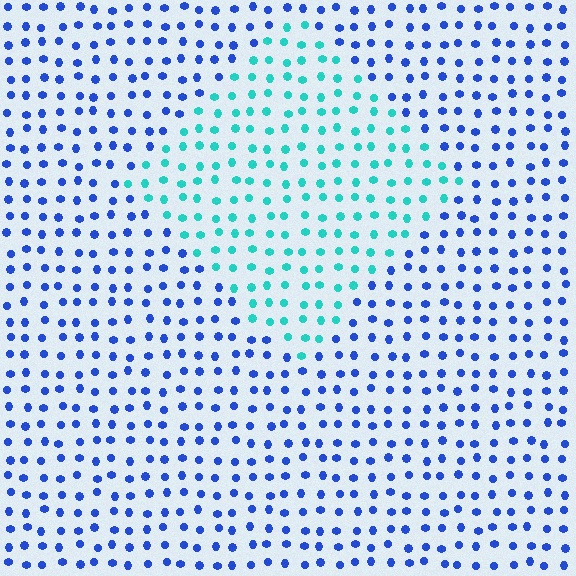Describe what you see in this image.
The image is filled with small blue elements in a uniform arrangement. A diamond-shaped region is visible where the elements are tinted to a slightly different hue, forming a subtle color boundary.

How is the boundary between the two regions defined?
The boundary is defined purely by a slight shift in hue (about 52 degrees). Spacing, size, and orientation are identical on both sides.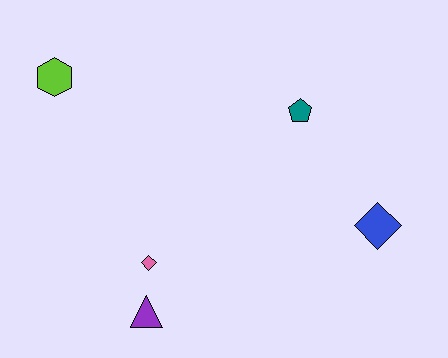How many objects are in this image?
There are 5 objects.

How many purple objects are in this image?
There is 1 purple object.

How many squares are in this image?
There are no squares.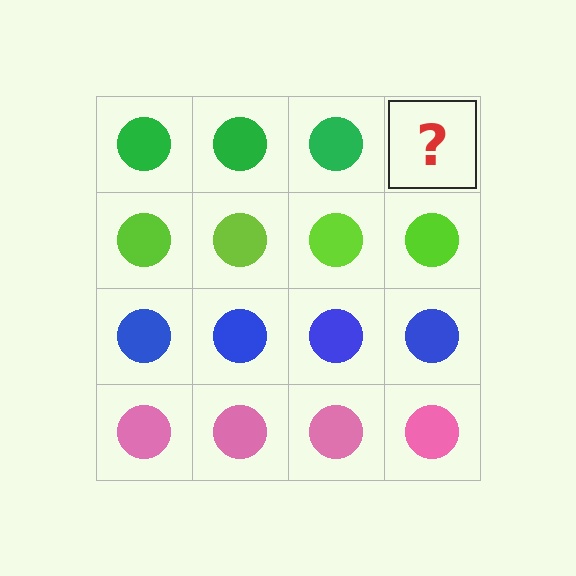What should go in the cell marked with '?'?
The missing cell should contain a green circle.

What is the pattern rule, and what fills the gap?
The rule is that each row has a consistent color. The gap should be filled with a green circle.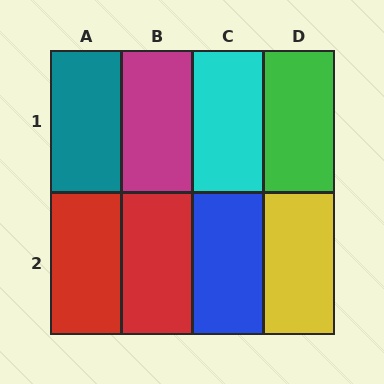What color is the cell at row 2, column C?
Blue.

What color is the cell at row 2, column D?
Yellow.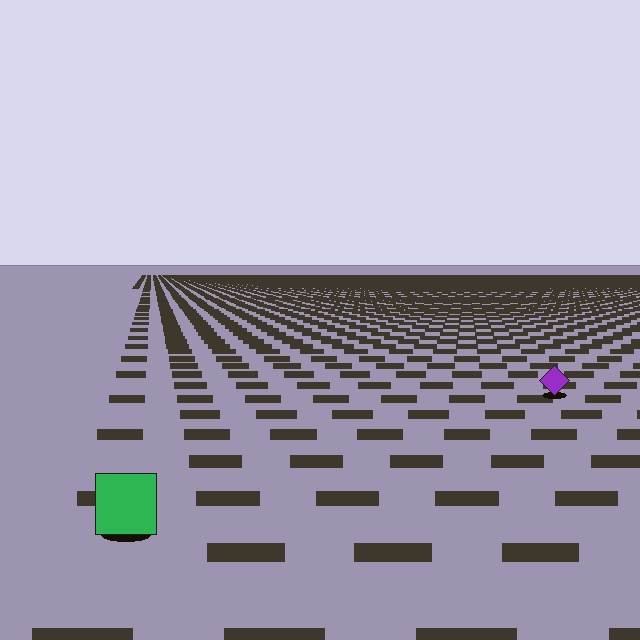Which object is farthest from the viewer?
The purple diamond is farthest from the viewer. It appears smaller and the ground texture around it is denser.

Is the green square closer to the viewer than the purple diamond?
Yes. The green square is closer — you can tell from the texture gradient: the ground texture is coarser near it.